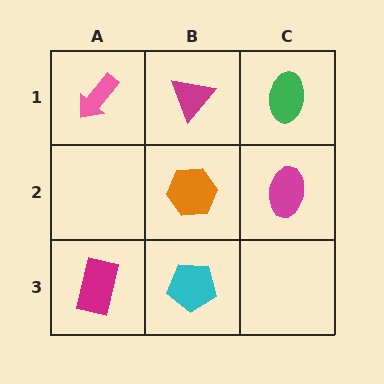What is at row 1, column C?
A green ellipse.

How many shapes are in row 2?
2 shapes.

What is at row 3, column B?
A cyan pentagon.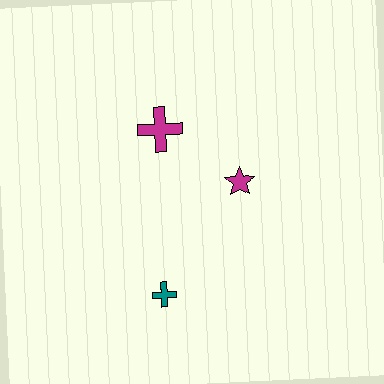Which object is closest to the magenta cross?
The magenta star is closest to the magenta cross.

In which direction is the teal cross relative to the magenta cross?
The teal cross is below the magenta cross.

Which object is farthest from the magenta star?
The teal cross is farthest from the magenta star.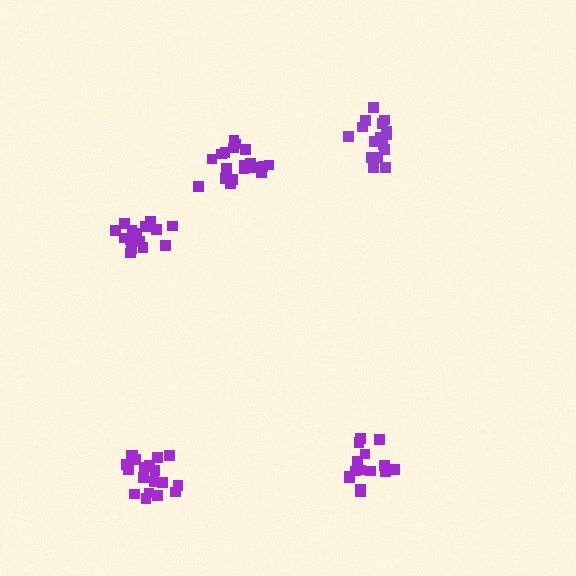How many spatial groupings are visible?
There are 5 spatial groupings.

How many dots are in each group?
Group 1: 19 dots, Group 2: 20 dots, Group 3: 15 dots, Group 4: 16 dots, Group 5: 16 dots (86 total).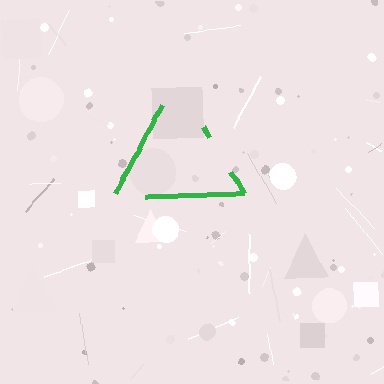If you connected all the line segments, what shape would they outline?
They would outline a triangle.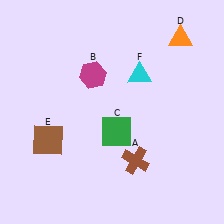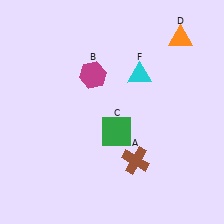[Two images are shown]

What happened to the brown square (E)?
The brown square (E) was removed in Image 2. It was in the bottom-left area of Image 1.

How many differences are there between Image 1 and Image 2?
There is 1 difference between the two images.